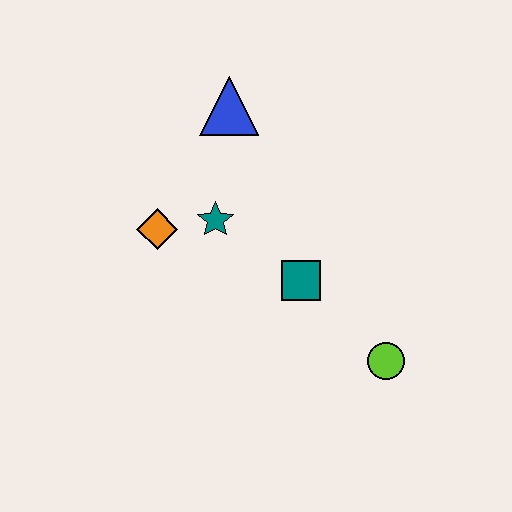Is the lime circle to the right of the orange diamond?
Yes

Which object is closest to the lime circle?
The teal square is closest to the lime circle.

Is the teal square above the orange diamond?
No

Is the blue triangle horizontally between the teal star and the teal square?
Yes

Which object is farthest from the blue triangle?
The lime circle is farthest from the blue triangle.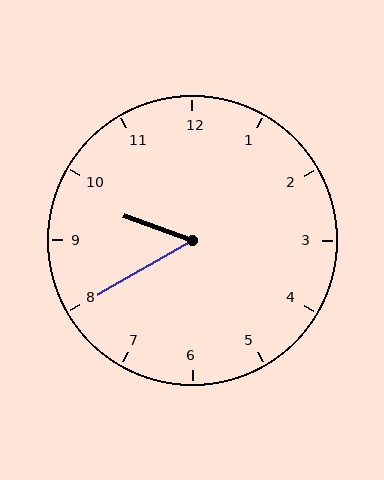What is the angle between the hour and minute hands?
Approximately 50 degrees.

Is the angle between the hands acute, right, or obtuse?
It is acute.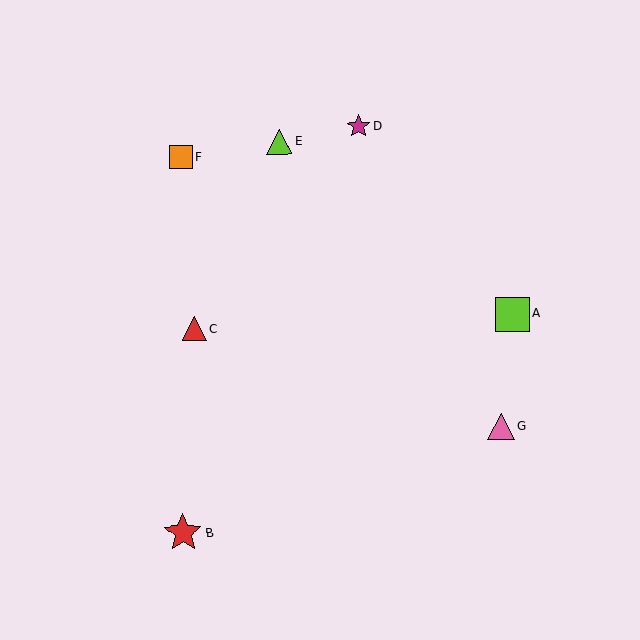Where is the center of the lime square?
The center of the lime square is at (512, 314).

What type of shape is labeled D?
Shape D is a magenta star.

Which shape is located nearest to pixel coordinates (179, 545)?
The red star (labeled B) at (183, 533) is nearest to that location.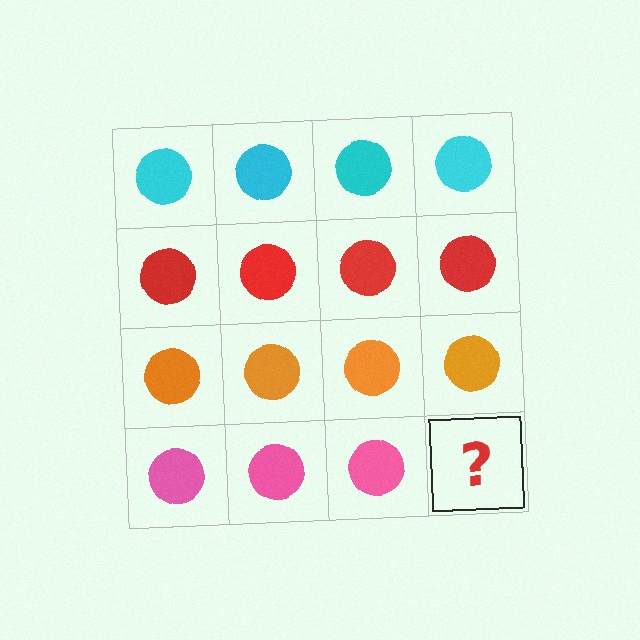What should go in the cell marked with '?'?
The missing cell should contain a pink circle.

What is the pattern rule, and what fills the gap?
The rule is that each row has a consistent color. The gap should be filled with a pink circle.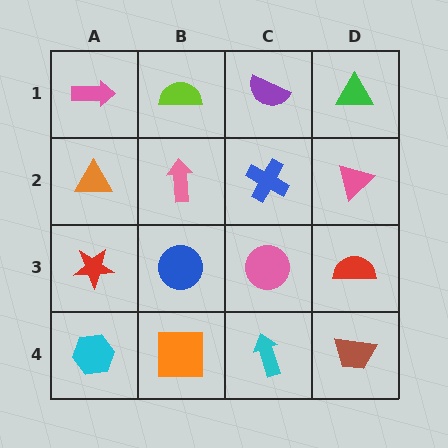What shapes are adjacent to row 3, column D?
A pink triangle (row 2, column D), a brown trapezoid (row 4, column D), a pink circle (row 3, column C).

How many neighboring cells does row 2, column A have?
3.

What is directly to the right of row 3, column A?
A blue circle.